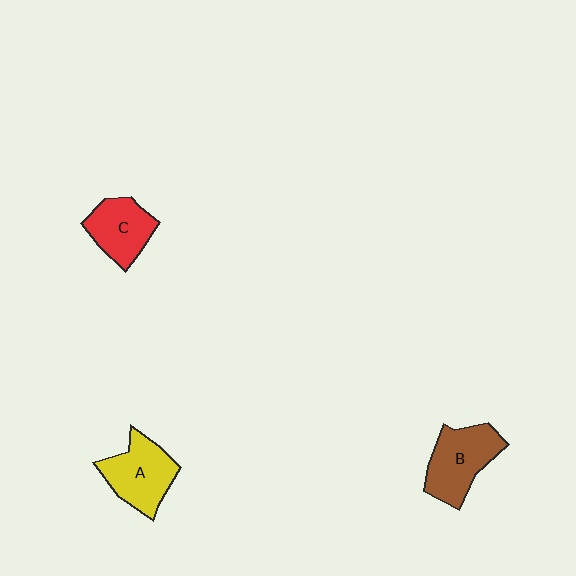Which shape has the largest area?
Shape B (brown).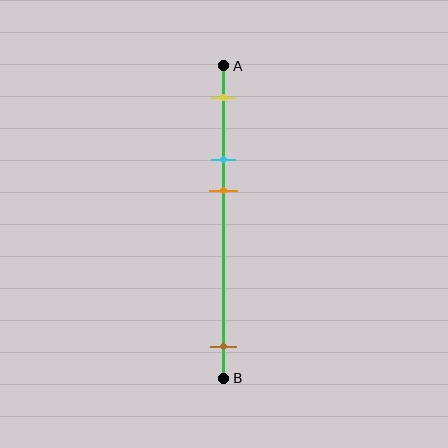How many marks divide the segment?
There are 4 marks dividing the segment.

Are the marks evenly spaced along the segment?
No, the marks are not evenly spaced.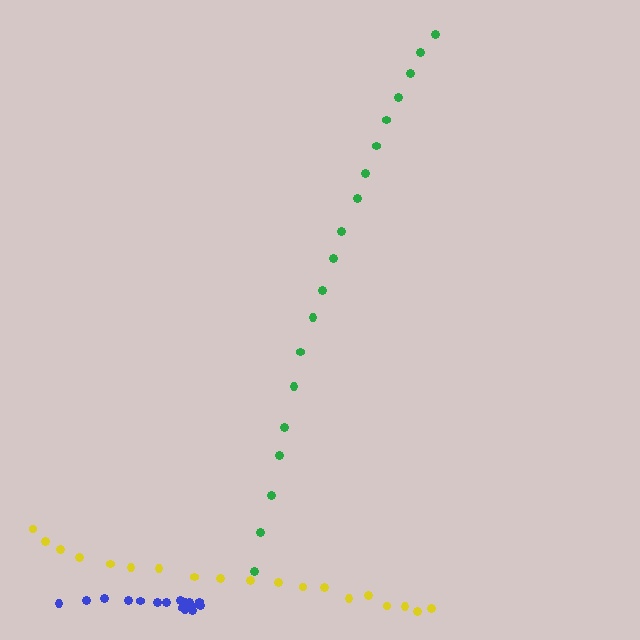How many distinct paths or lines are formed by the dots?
There are 3 distinct paths.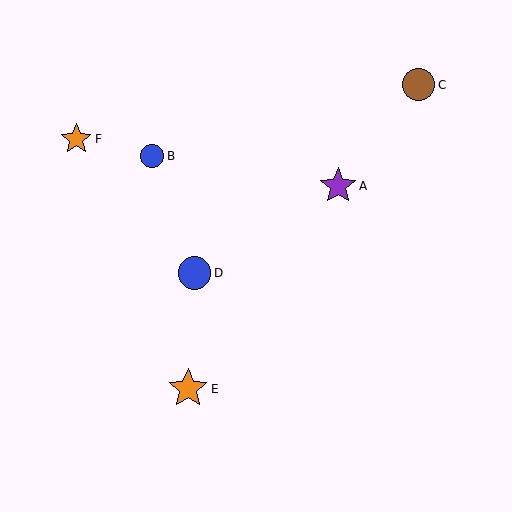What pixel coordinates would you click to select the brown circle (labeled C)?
Click at (419, 85) to select the brown circle C.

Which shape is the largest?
The orange star (labeled E) is the largest.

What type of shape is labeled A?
Shape A is a purple star.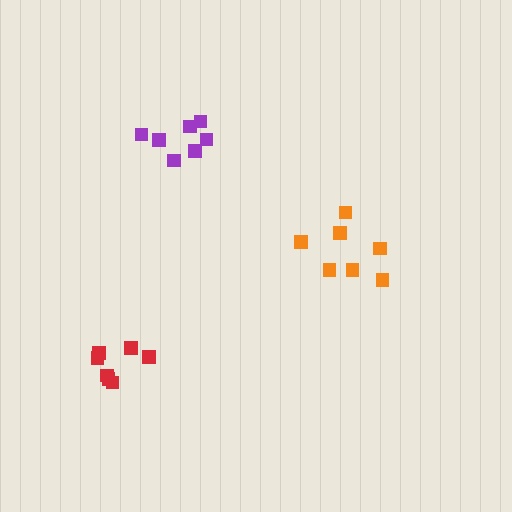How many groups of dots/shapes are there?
There are 3 groups.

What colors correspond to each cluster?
The clusters are colored: purple, red, orange.